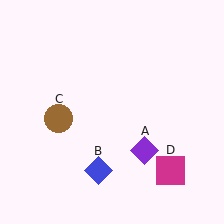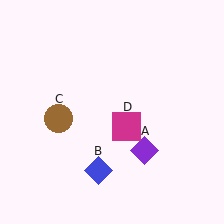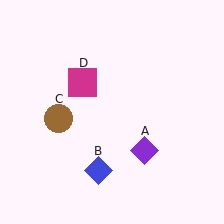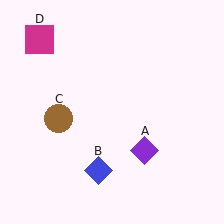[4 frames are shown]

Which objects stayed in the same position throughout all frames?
Purple diamond (object A) and blue diamond (object B) and brown circle (object C) remained stationary.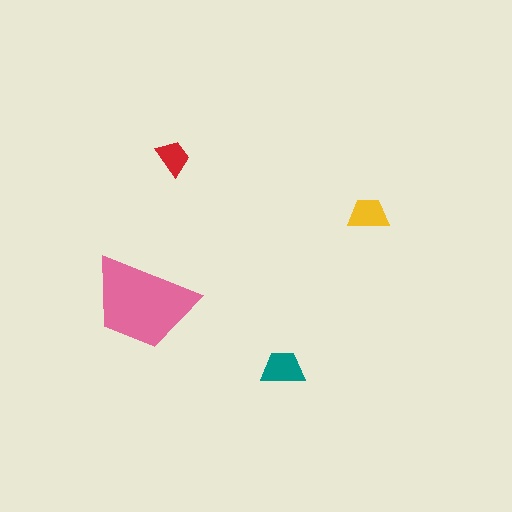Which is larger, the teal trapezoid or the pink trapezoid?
The pink one.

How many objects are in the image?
There are 4 objects in the image.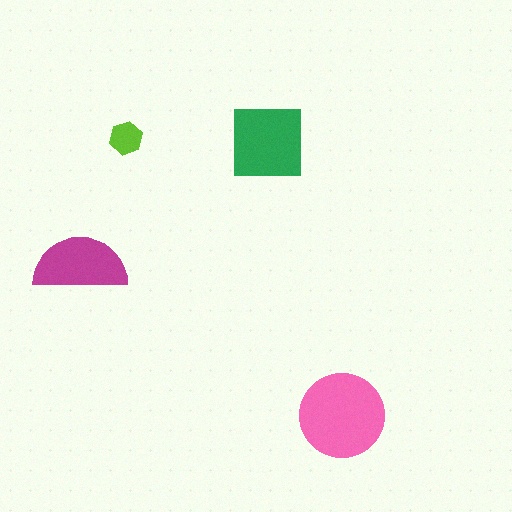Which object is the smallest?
The lime hexagon.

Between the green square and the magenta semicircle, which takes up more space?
The green square.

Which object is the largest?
The pink circle.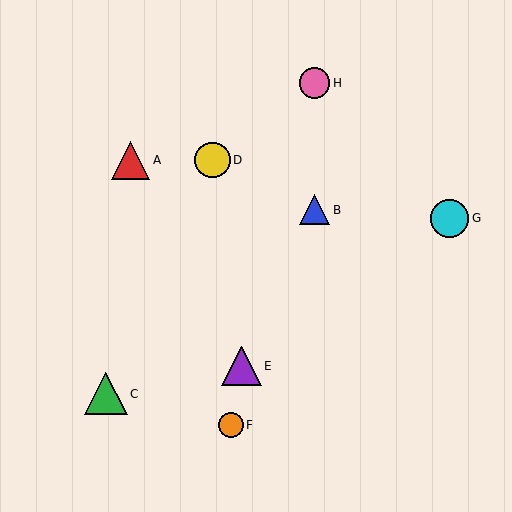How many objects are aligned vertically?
2 objects (B, H) are aligned vertically.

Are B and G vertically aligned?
No, B is at x≈314 and G is at x≈450.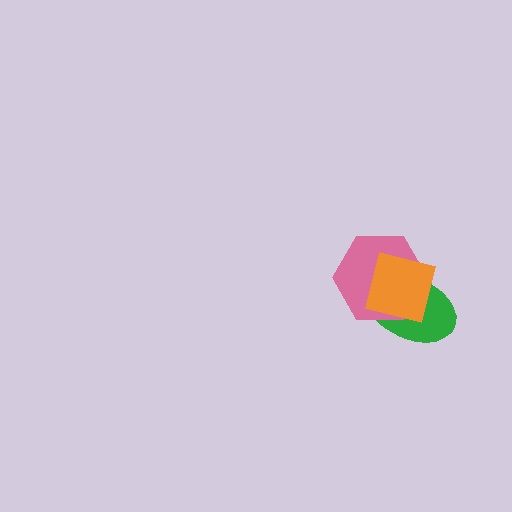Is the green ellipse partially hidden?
Yes, it is partially covered by another shape.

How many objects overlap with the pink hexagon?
2 objects overlap with the pink hexagon.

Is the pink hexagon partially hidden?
Yes, it is partially covered by another shape.